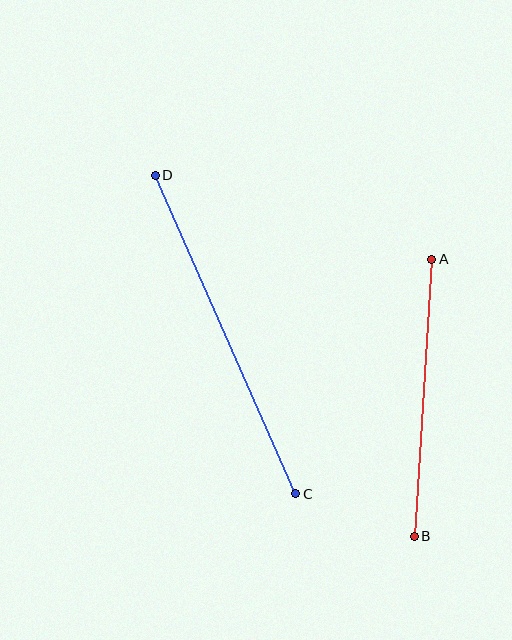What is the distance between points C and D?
The distance is approximately 348 pixels.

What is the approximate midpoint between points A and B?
The midpoint is at approximately (423, 398) pixels.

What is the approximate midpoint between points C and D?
The midpoint is at approximately (226, 335) pixels.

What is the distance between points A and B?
The distance is approximately 278 pixels.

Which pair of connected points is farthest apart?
Points C and D are farthest apart.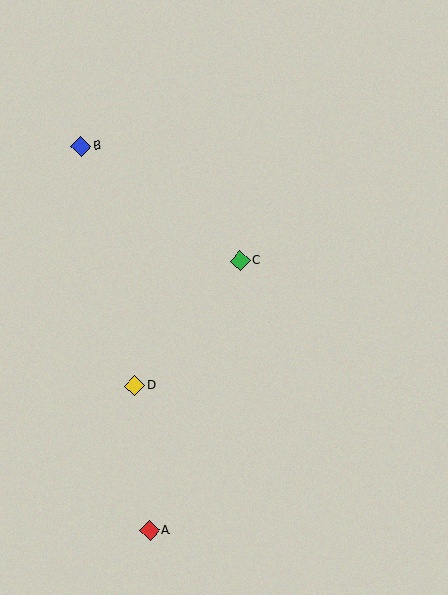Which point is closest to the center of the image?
Point C at (240, 260) is closest to the center.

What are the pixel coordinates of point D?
Point D is at (135, 385).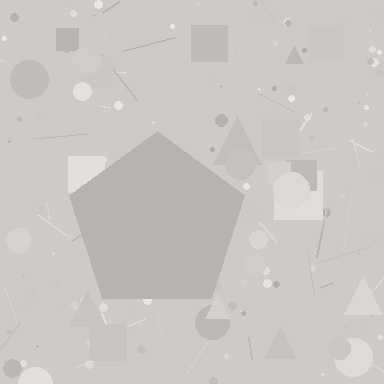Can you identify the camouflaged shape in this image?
The camouflaged shape is a pentagon.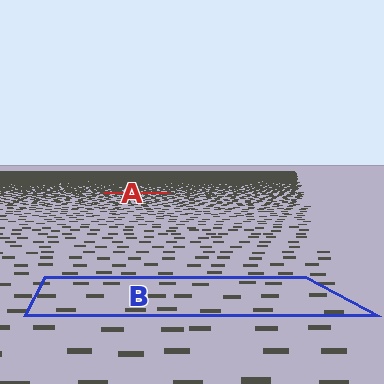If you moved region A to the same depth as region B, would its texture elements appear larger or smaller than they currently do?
They would appear larger. At a closer depth, the same texture elements are projected at a bigger on-screen size.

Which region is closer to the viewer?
Region B is closer. The texture elements there are larger and more spread out.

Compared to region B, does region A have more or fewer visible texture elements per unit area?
Region A has more texture elements per unit area — they are packed more densely because it is farther away.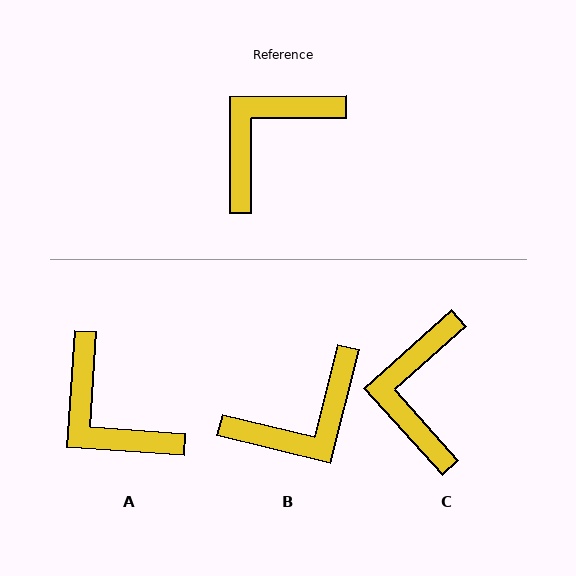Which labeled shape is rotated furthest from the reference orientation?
B, about 166 degrees away.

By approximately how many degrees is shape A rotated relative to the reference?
Approximately 86 degrees counter-clockwise.